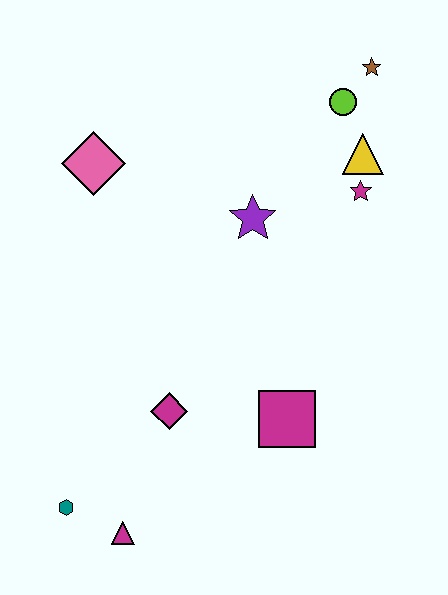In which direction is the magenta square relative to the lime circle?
The magenta square is below the lime circle.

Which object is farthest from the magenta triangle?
The brown star is farthest from the magenta triangle.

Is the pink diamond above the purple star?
Yes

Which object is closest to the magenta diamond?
The magenta square is closest to the magenta diamond.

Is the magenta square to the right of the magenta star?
No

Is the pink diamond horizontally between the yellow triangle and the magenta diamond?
No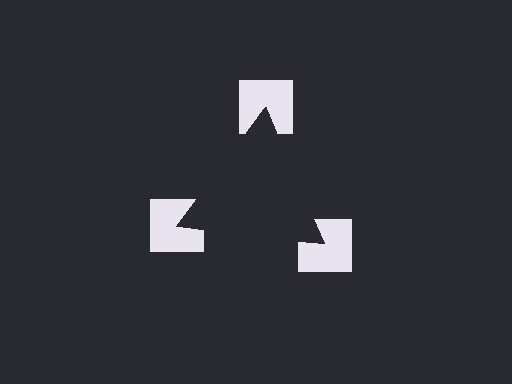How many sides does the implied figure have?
3 sides.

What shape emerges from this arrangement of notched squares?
An illusory triangle — its edges are inferred from the aligned wedge cuts in the notched squares, not physically drawn.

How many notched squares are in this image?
There are 3 — one at each vertex of the illusory triangle.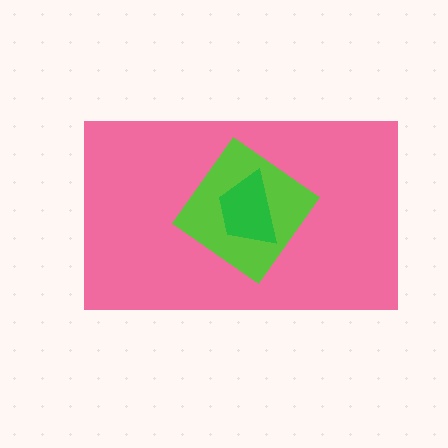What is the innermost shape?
The green trapezoid.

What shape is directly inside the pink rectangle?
The lime diamond.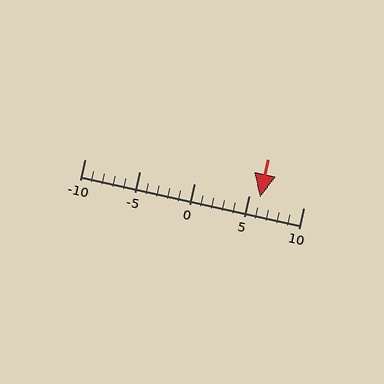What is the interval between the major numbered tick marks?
The major tick marks are spaced 5 units apart.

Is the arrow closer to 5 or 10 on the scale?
The arrow is closer to 5.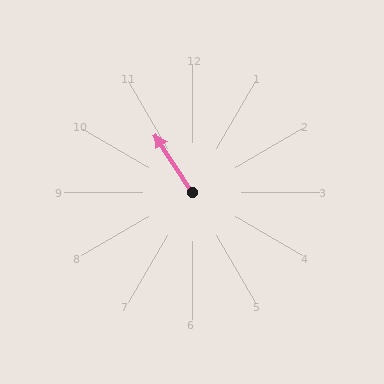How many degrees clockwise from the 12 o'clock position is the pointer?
Approximately 327 degrees.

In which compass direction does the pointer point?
Northwest.